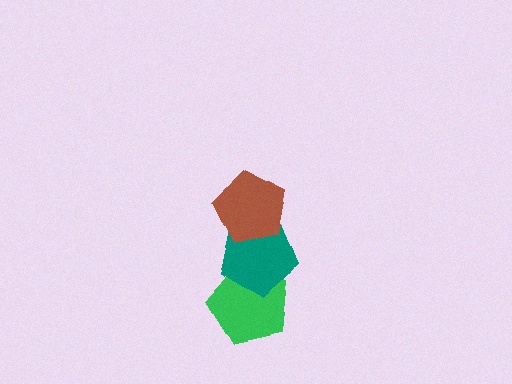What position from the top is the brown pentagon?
The brown pentagon is 1st from the top.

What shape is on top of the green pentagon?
The teal pentagon is on top of the green pentagon.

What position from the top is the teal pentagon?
The teal pentagon is 2nd from the top.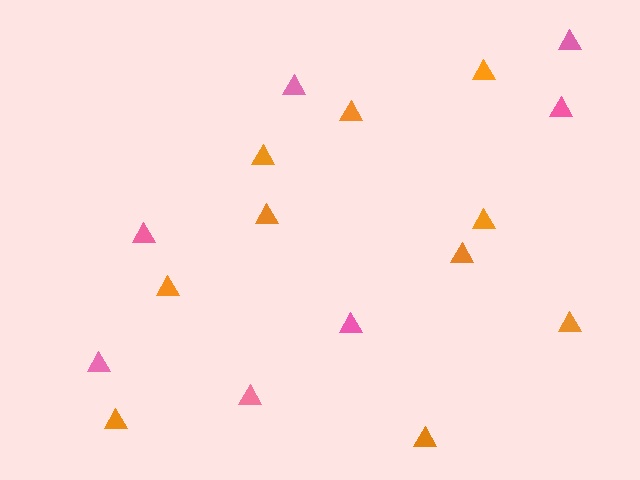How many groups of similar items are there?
There are 2 groups: one group of pink triangles (7) and one group of orange triangles (10).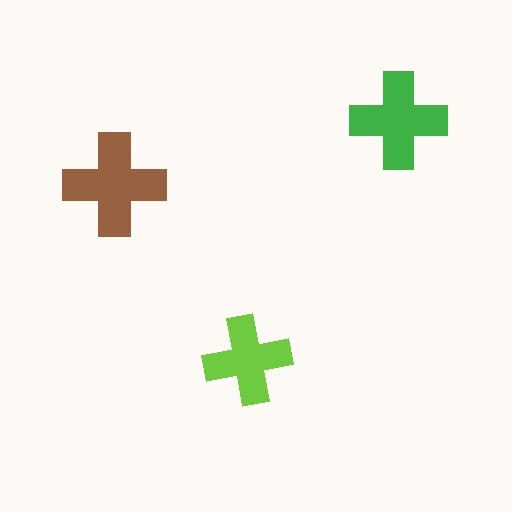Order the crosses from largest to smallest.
the brown one, the green one, the lime one.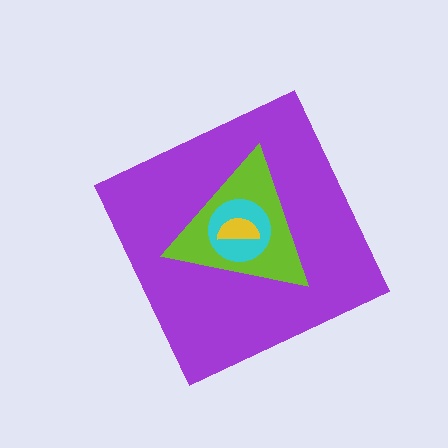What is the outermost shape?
The purple diamond.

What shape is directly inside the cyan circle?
The yellow semicircle.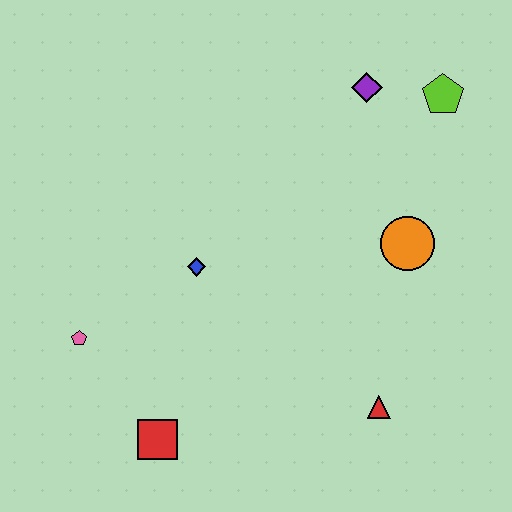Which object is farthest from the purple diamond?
The red square is farthest from the purple diamond.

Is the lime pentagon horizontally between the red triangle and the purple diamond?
No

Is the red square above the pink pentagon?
No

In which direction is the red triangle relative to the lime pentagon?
The red triangle is below the lime pentagon.